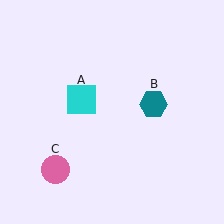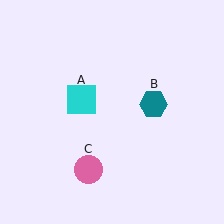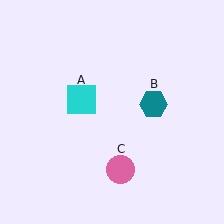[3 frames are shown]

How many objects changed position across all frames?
1 object changed position: pink circle (object C).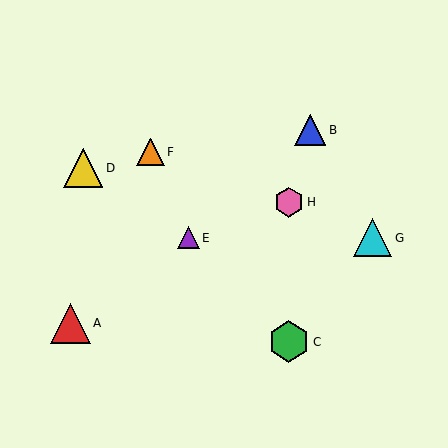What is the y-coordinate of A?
Object A is at y≈323.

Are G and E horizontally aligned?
Yes, both are at y≈238.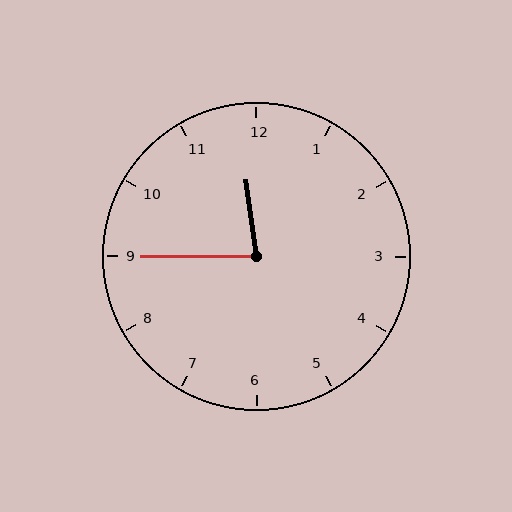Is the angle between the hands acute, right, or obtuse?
It is acute.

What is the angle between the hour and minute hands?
Approximately 82 degrees.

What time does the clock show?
11:45.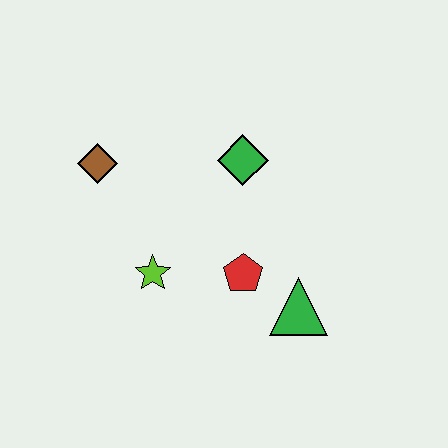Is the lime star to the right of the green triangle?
No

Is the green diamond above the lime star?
Yes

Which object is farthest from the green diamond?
The green triangle is farthest from the green diamond.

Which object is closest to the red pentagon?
The green triangle is closest to the red pentagon.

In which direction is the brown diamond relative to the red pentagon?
The brown diamond is to the left of the red pentagon.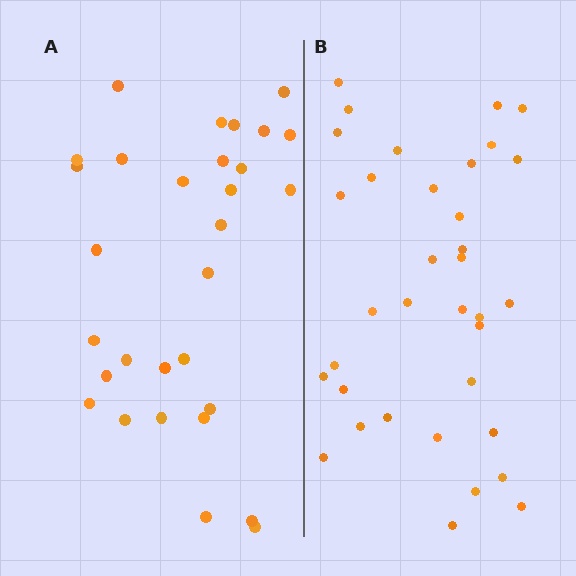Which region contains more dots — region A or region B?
Region B (the right region) has more dots.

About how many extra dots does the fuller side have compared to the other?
Region B has about 5 more dots than region A.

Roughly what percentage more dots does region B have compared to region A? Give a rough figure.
About 15% more.